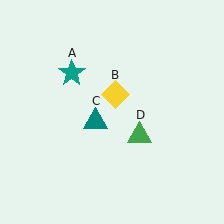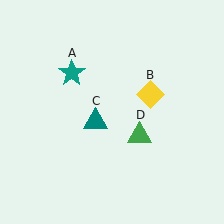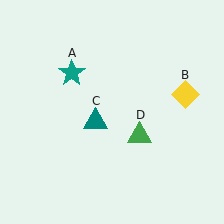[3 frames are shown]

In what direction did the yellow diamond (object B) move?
The yellow diamond (object B) moved right.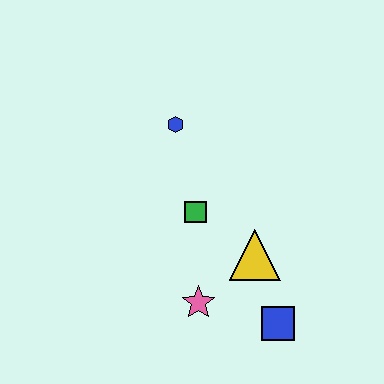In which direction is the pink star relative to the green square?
The pink star is below the green square.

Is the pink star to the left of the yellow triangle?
Yes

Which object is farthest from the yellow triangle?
The blue hexagon is farthest from the yellow triangle.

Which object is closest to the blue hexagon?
The green square is closest to the blue hexagon.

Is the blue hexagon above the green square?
Yes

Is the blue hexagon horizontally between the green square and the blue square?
No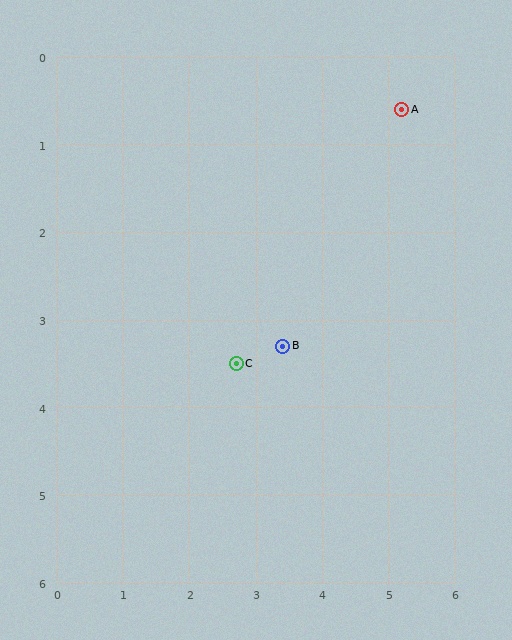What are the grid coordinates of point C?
Point C is at approximately (2.7, 3.5).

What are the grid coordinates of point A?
Point A is at approximately (5.2, 0.6).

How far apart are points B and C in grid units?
Points B and C are about 0.7 grid units apart.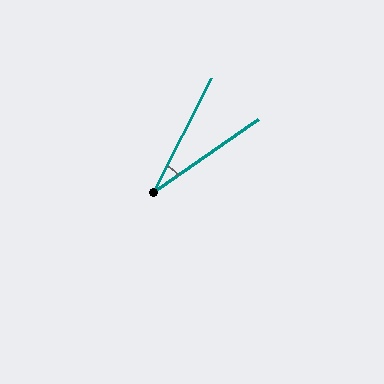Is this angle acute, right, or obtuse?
It is acute.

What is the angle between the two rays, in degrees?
Approximately 28 degrees.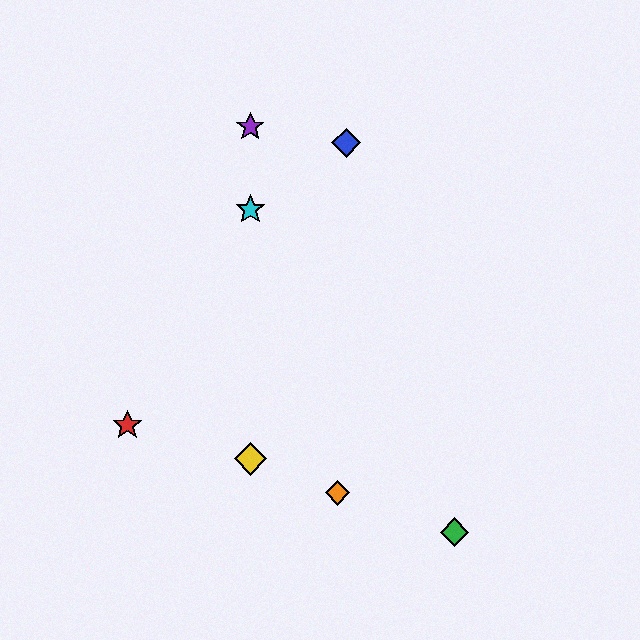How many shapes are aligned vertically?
3 shapes (the yellow diamond, the purple star, the cyan star) are aligned vertically.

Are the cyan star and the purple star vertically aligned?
Yes, both are at x≈250.